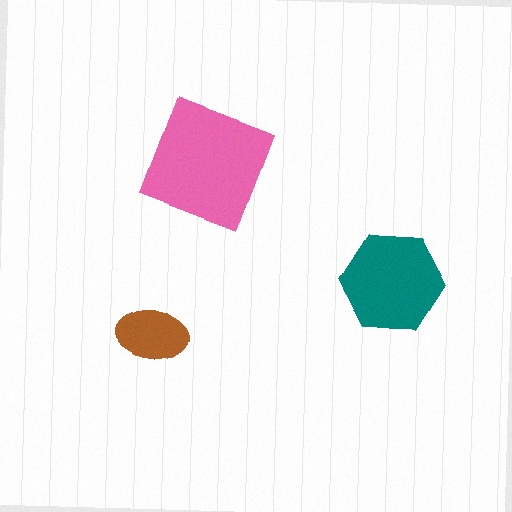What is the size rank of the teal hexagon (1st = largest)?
2nd.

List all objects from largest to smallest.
The pink square, the teal hexagon, the brown ellipse.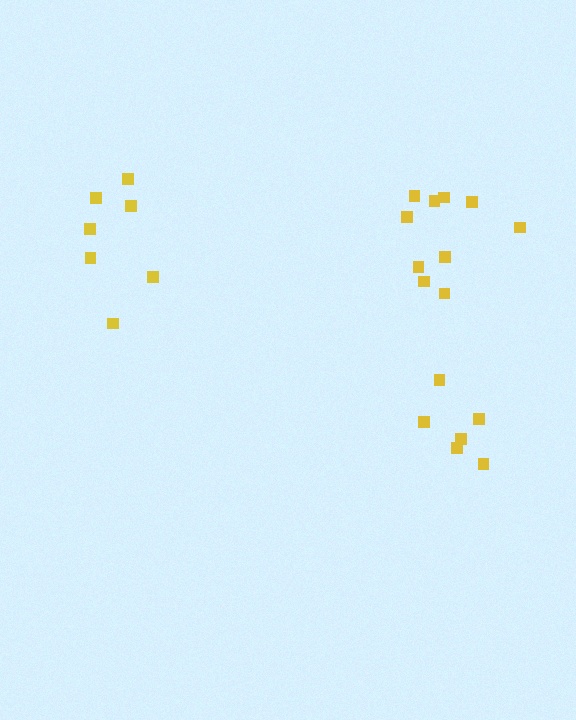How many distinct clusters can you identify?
There are 3 distinct clusters.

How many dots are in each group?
Group 1: 7 dots, Group 2: 6 dots, Group 3: 10 dots (23 total).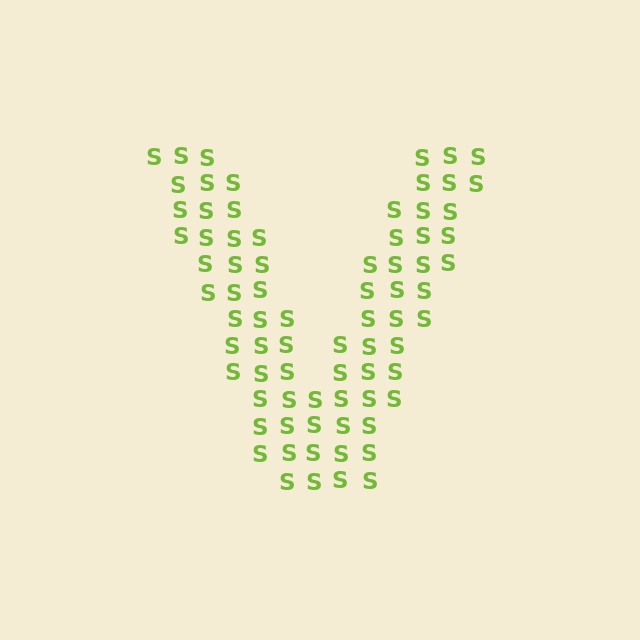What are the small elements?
The small elements are letter S's.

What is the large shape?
The large shape is the letter V.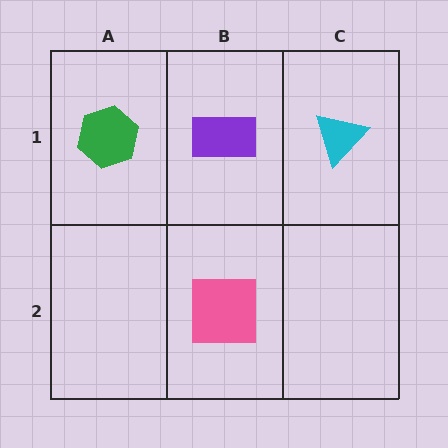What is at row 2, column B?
A pink square.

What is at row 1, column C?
A cyan triangle.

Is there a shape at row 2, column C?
No, that cell is empty.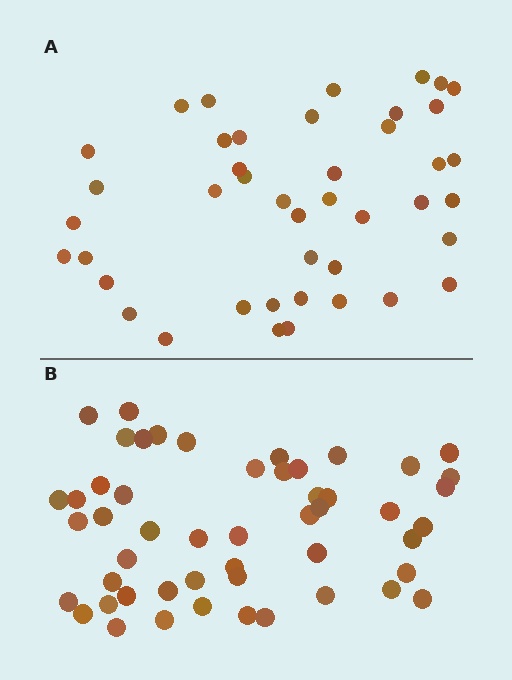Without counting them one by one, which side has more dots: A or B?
Region B (the bottom region) has more dots.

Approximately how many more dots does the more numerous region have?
Region B has roughly 8 or so more dots than region A.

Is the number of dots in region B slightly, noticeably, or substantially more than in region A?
Region B has only slightly more — the two regions are fairly close. The ratio is roughly 1.2 to 1.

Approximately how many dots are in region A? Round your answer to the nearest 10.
About 40 dots. (The exact count is 43, which rounds to 40.)